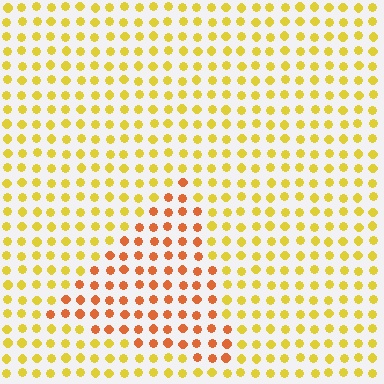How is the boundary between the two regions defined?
The boundary is defined purely by a slight shift in hue (about 36 degrees). Spacing, size, and orientation are identical on both sides.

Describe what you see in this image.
The image is filled with small yellow elements in a uniform arrangement. A triangle-shaped region is visible where the elements are tinted to a slightly different hue, forming a subtle color boundary.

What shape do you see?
I see a triangle.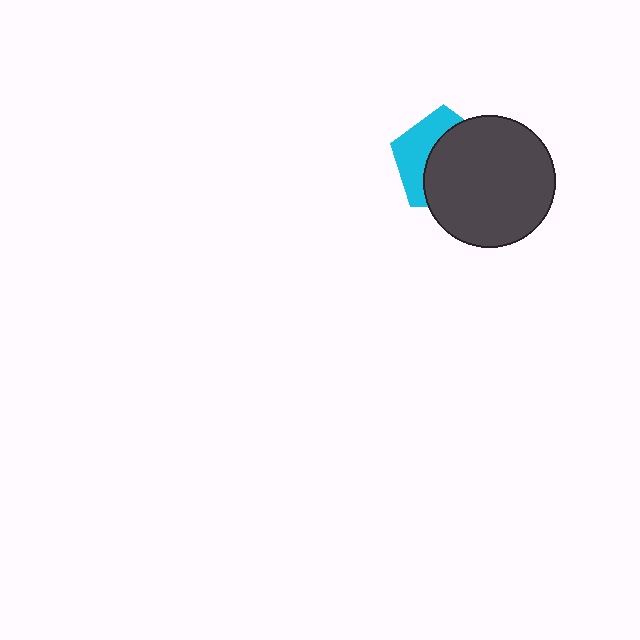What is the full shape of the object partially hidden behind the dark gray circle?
The partially hidden object is a cyan pentagon.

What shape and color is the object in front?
The object in front is a dark gray circle.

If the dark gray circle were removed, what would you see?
You would see the complete cyan pentagon.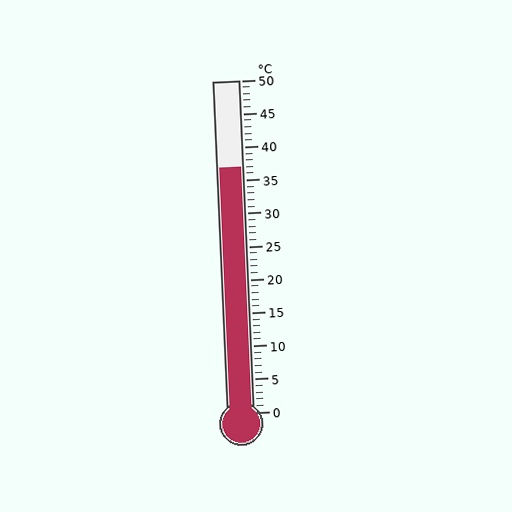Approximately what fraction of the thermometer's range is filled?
The thermometer is filled to approximately 75% of its range.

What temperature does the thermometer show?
The thermometer shows approximately 37°C.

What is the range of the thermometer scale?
The thermometer scale ranges from 0°C to 50°C.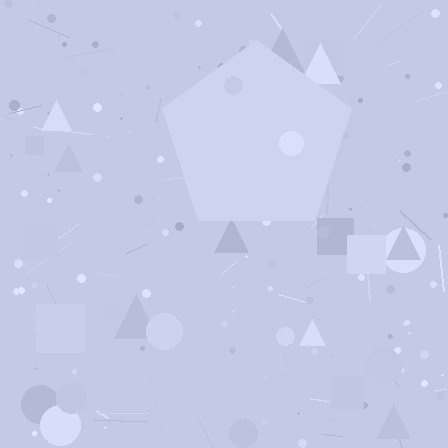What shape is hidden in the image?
A pentagon is hidden in the image.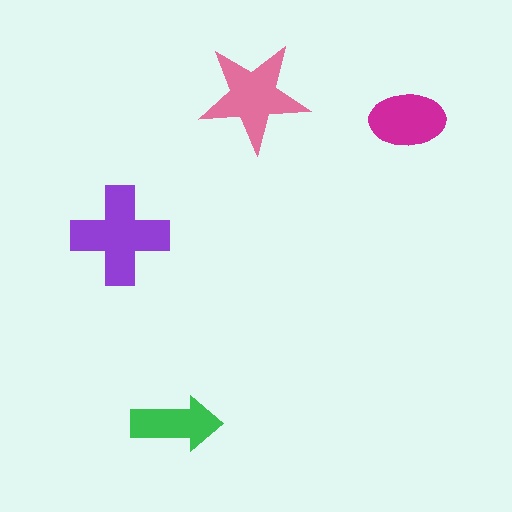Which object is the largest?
The purple cross.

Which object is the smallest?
The green arrow.